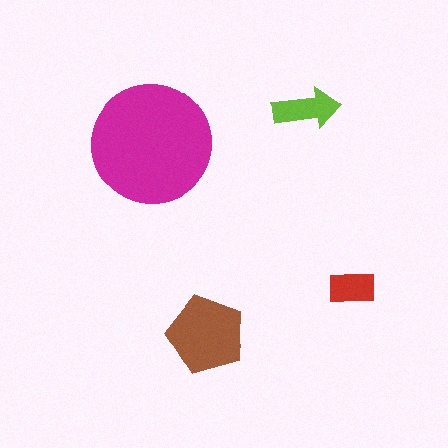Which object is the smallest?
The red rectangle.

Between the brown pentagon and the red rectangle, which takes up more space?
The brown pentagon.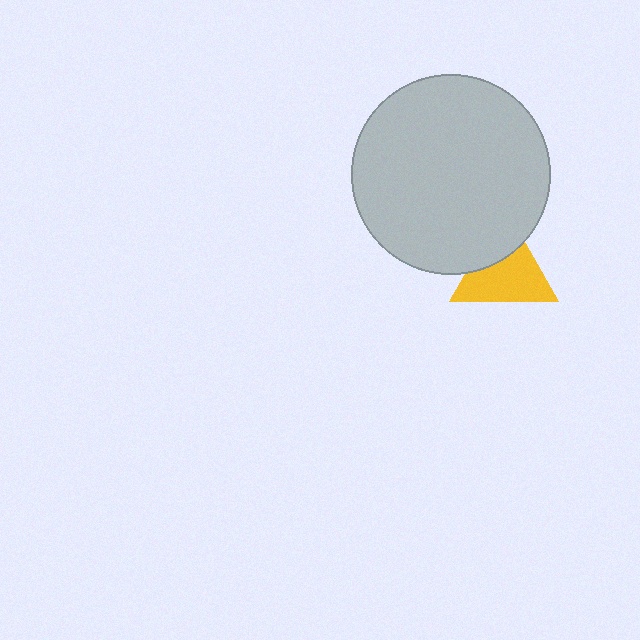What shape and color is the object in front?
The object in front is a light gray circle.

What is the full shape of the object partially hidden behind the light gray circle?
The partially hidden object is a yellow triangle.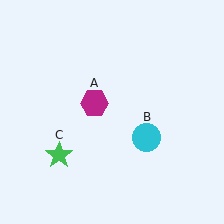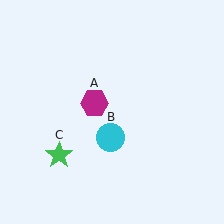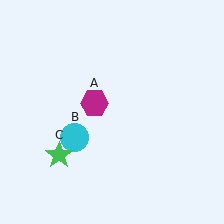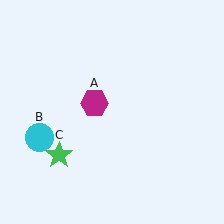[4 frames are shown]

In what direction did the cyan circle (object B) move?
The cyan circle (object B) moved left.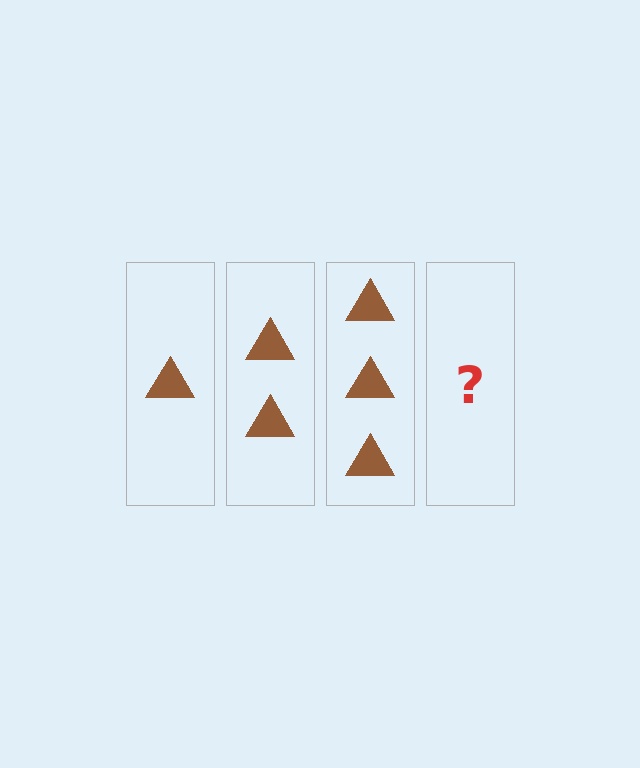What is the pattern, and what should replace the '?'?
The pattern is that each step adds one more triangle. The '?' should be 4 triangles.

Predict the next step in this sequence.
The next step is 4 triangles.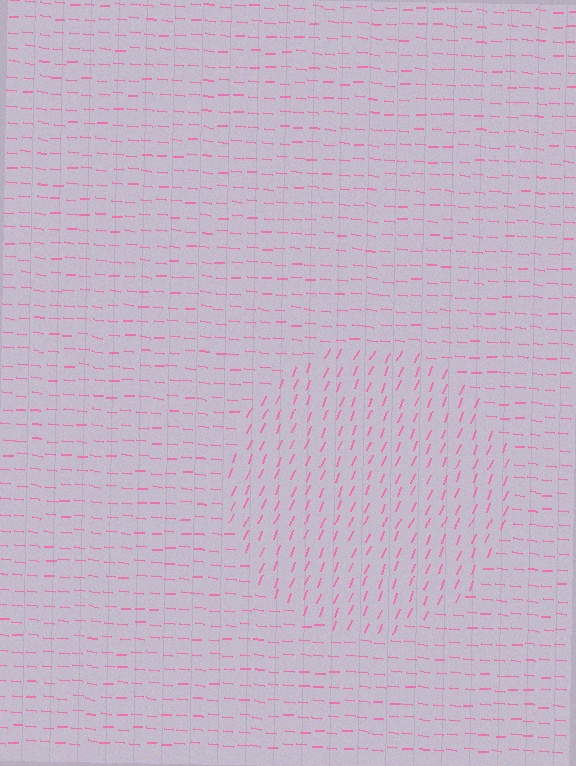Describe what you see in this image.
The image is filled with small pink line segments. A circle region in the image has lines oriented differently from the surrounding lines, creating a visible texture boundary.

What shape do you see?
I see a circle.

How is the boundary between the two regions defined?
The boundary is defined purely by a change in line orientation (approximately 74 degrees difference). All lines are the same color and thickness.